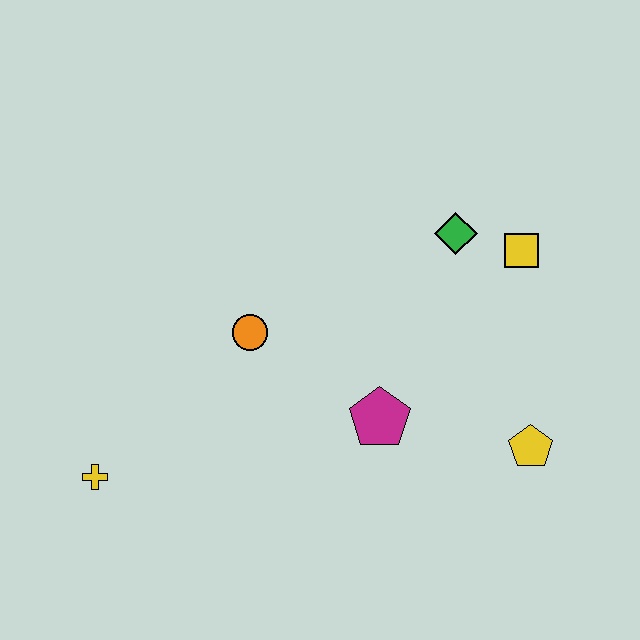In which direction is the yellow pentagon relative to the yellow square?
The yellow pentagon is below the yellow square.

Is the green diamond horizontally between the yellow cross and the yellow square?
Yes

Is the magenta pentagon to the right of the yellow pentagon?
No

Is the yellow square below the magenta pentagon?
No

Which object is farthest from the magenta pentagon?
The yellow cross is farthest from the magenta pentagon.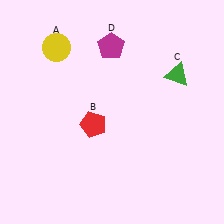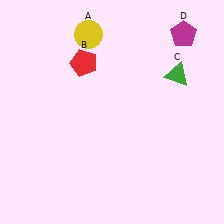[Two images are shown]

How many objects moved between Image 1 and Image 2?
3 objects moved between the two images.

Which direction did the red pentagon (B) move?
The red pentagon (B) moved up.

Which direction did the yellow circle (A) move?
The yellow circle (A) moved right.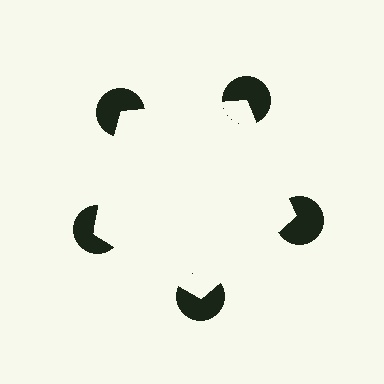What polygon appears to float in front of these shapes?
An illusory pentagon — its edges are inferred from the aligned wedge cuts in the pac-man discs, not physically drawn.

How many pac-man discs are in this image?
There are 5 — one at each vertex of the illusory pentagon.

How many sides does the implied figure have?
5 sides.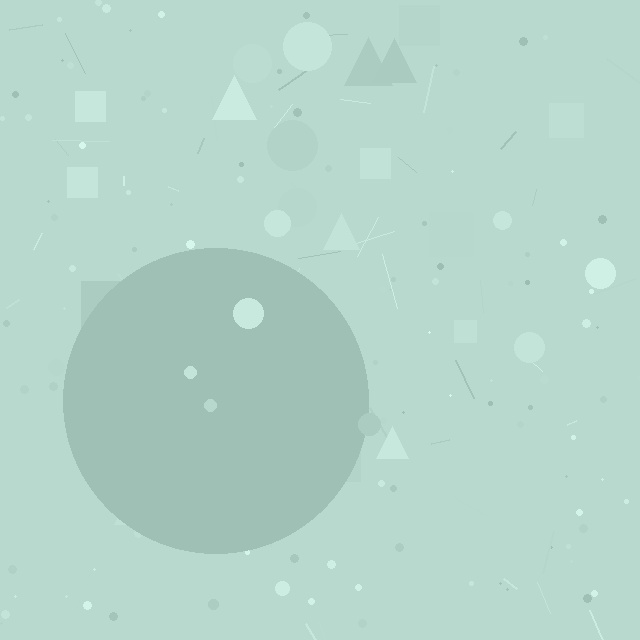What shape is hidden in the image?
A circle is hidden in the image.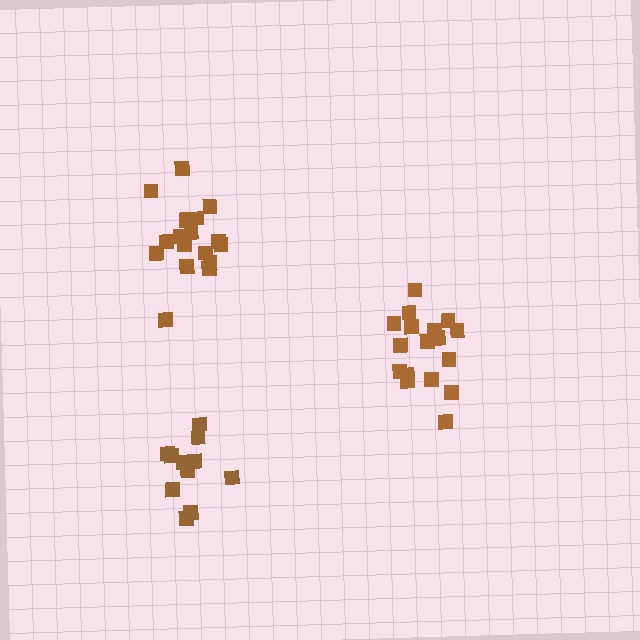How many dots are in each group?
Group 1: 17 dots, Group 2: 12 dots, Group 3: 18 dots (47 total).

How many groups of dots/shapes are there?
There are 3 groups.